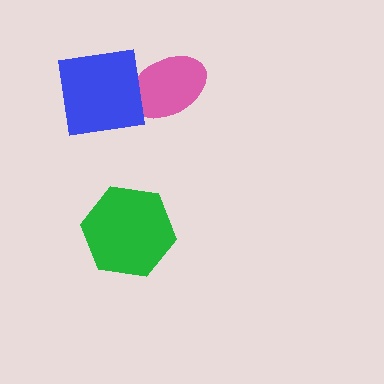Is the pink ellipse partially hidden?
Yes, it is partially covered by another shape.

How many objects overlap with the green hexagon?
0 objects overlap with the green hexagon.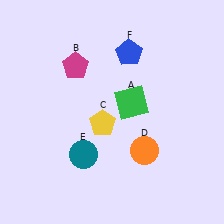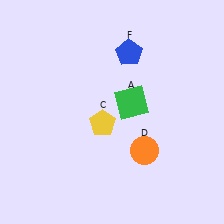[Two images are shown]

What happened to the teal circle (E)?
The teal circle (E) was removed in Image 2. It was in the bottom-left area of Image 1.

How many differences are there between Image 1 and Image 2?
There are 2 differences between the two images.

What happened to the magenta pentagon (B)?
The magenta pentagon (B) was removed in Image 2. It was in the top-left area of Image 1.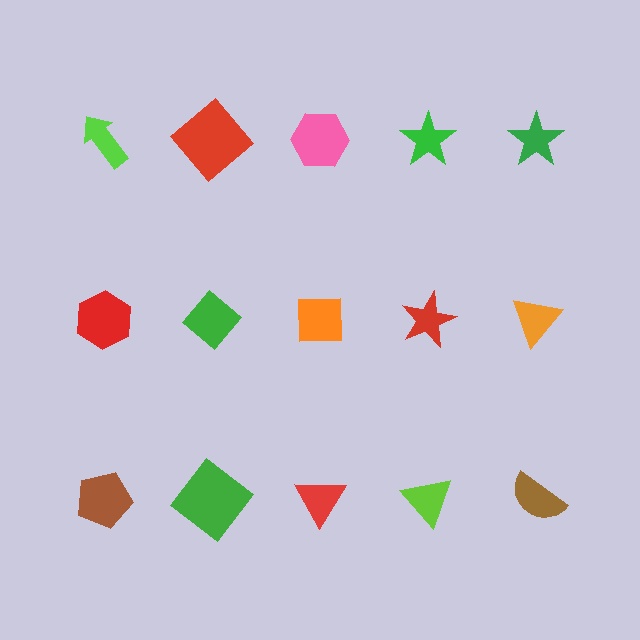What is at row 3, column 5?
A brown semicircle.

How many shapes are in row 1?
5 shapes.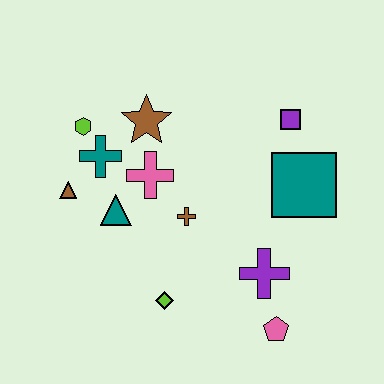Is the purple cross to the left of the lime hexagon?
No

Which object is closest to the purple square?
The teal square is closest to the purple square.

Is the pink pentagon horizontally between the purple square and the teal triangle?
Yes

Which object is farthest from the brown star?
The pink pentagon is farthest from the brown star.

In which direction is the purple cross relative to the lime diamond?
The purple cross is to the right of the lime diamond.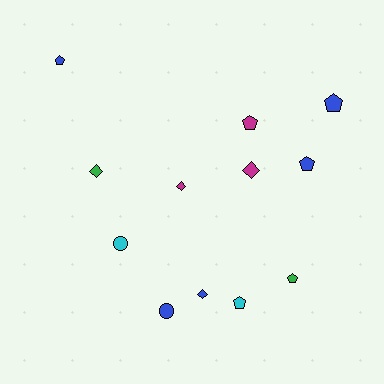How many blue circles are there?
There is 1 blue circle.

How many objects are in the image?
There are 12 objects.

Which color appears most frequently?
Blue, with 5 objects.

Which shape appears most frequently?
Pentagon, with 6 objects.